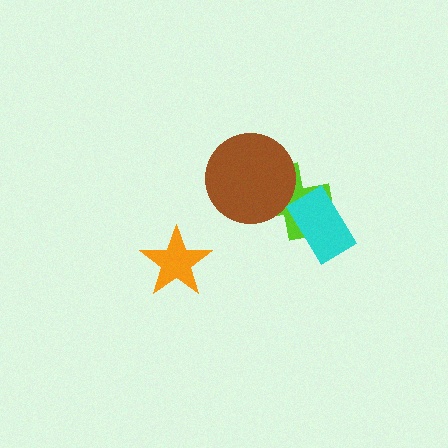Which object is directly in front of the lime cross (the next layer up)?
The brown circle is directly in front of the lime cross.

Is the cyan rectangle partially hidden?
No, no other shape covers it.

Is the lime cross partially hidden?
Yes, it is partially covered by another shape.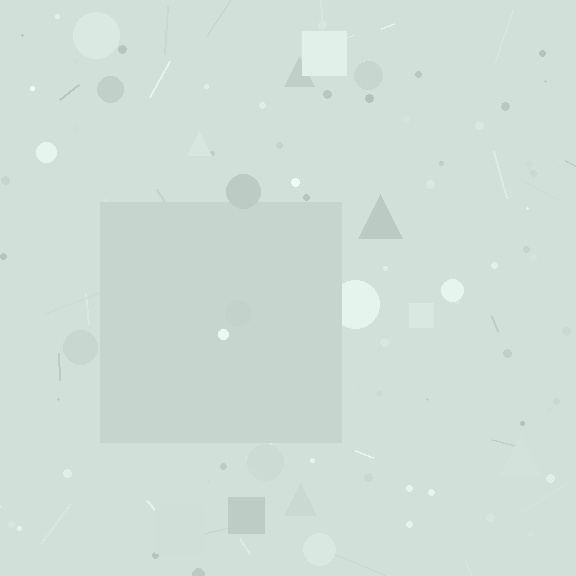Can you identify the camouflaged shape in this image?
The camouflaged shape is a square.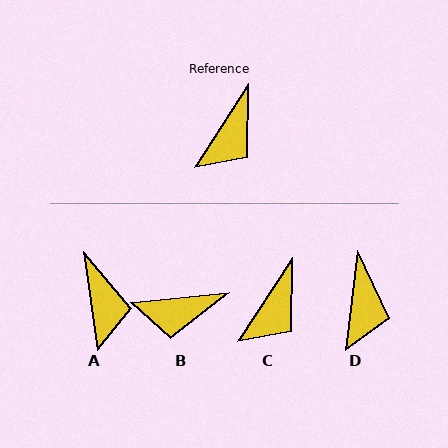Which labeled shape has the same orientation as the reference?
C.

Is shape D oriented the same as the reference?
No, it is off by about 26 degrees.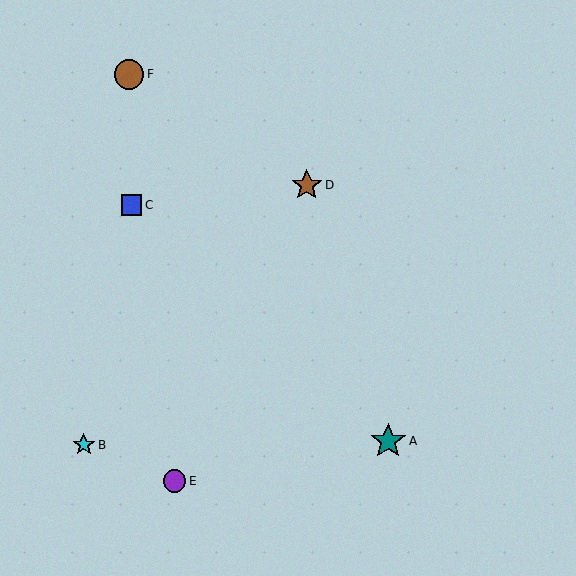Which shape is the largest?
The teal star (labeled A) is the largest.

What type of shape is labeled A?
Shape A is a teal star.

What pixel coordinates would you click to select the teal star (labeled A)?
Click at (388, 441) to select the teal star A.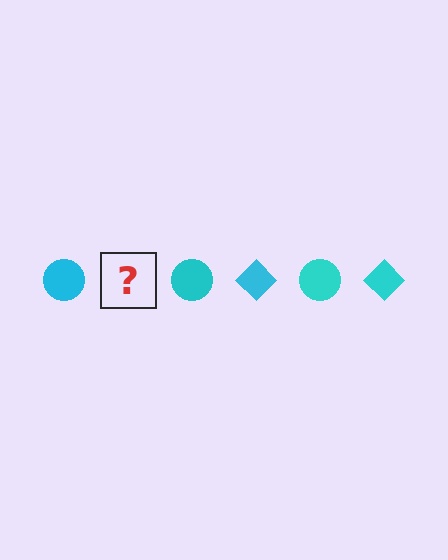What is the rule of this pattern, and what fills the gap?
The rule is that the pattern cycles through circle, diamond shapes in cyan. The gap should be filled with a cyan diamond.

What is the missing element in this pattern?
The missing element is a cyan diamond.